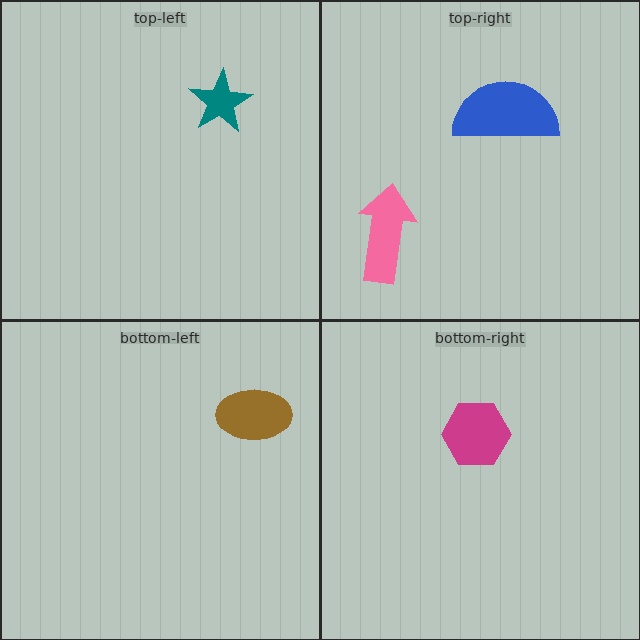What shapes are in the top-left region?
The teal star.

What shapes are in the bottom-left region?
The brown ellipse.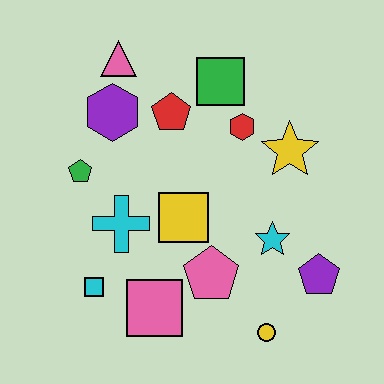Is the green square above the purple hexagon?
Yes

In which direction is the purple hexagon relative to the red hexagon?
The purple hexagon is to the left of the red hexagon.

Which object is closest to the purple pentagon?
The cyan star is closest to the purple pentagon.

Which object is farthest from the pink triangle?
The yellow circle is farthest from the pink triangle.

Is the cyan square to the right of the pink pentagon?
No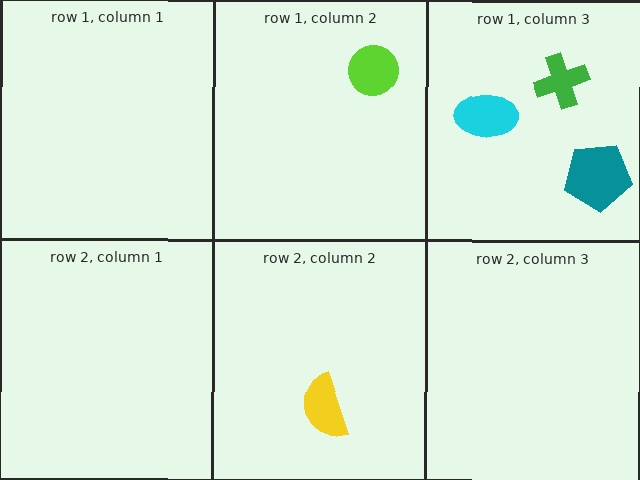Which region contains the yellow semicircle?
The row 2, column 2 region.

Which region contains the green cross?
The row 1, column 3 region.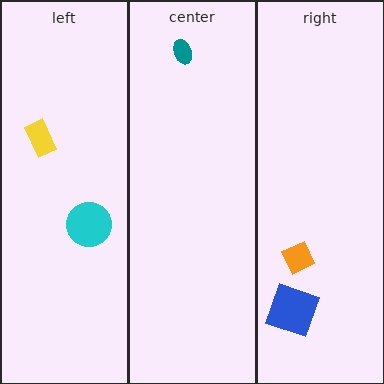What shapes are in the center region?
The teal ellipse.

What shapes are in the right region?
The blue square, the orange diamond.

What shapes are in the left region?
The cyan circle, the yellow rectangle.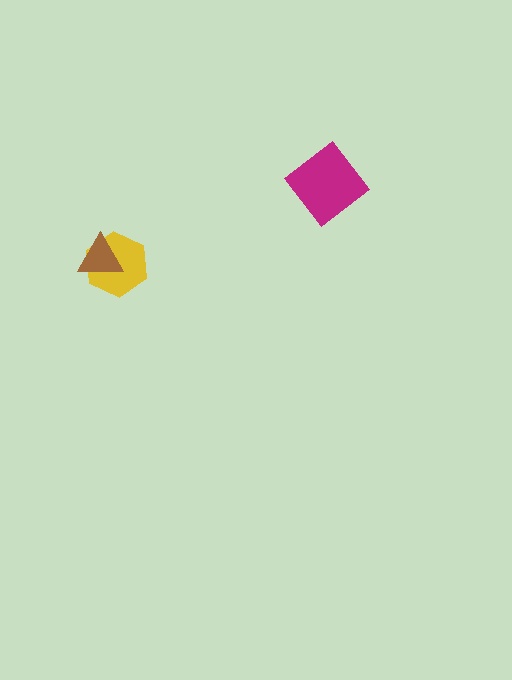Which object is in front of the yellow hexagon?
The brown triangle is in front of the yellow hexagon.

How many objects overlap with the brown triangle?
1 object overlaps with the brown triangle.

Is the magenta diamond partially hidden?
No, no other shape covers it.